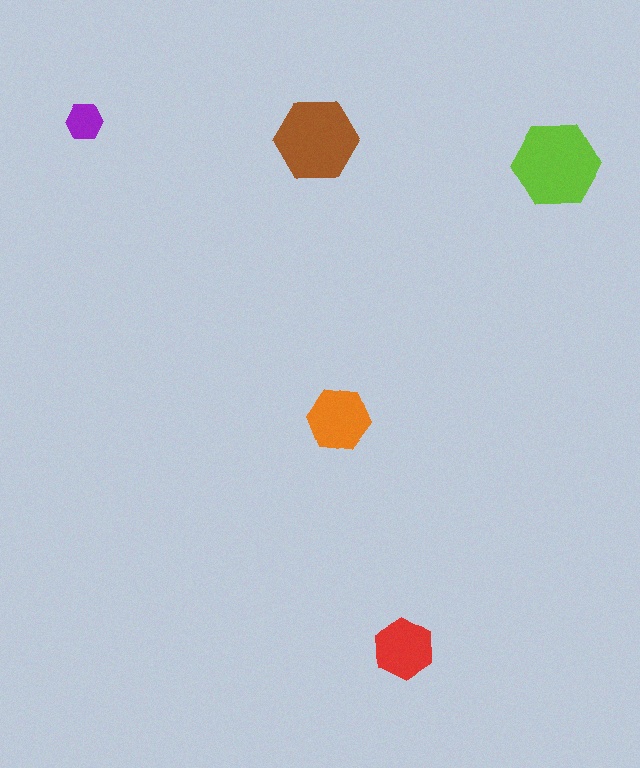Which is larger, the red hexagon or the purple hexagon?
The red one.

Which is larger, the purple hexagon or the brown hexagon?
The brown one.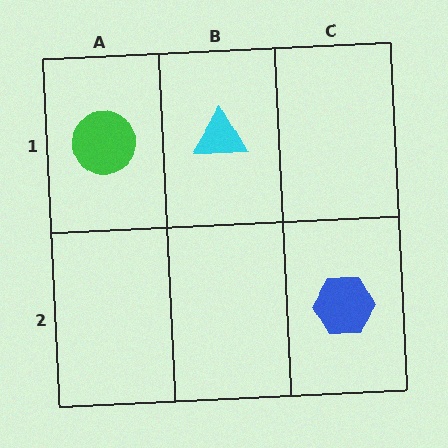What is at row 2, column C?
A blue hexagon.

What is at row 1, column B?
A cyan triangle.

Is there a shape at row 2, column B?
No, that cell is empty.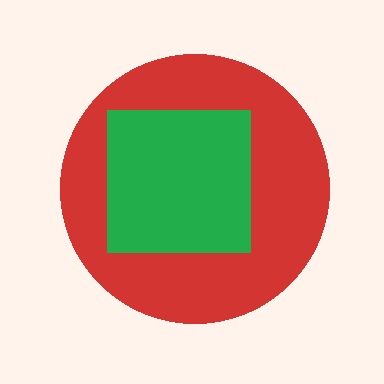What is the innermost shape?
The green square.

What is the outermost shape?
The red circle.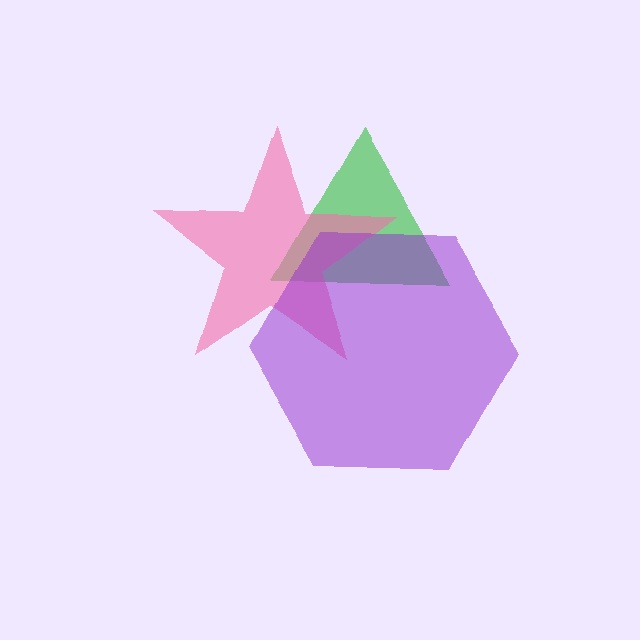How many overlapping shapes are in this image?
There are 3 overlapping shapes in the image.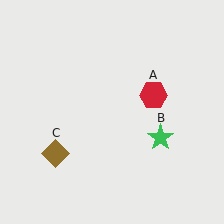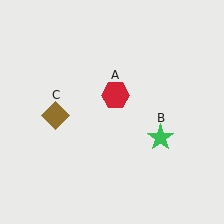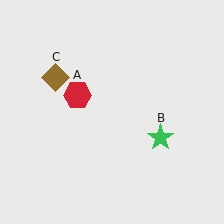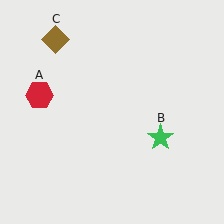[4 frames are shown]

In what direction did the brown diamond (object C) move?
The brown diamond (object C) moved up.